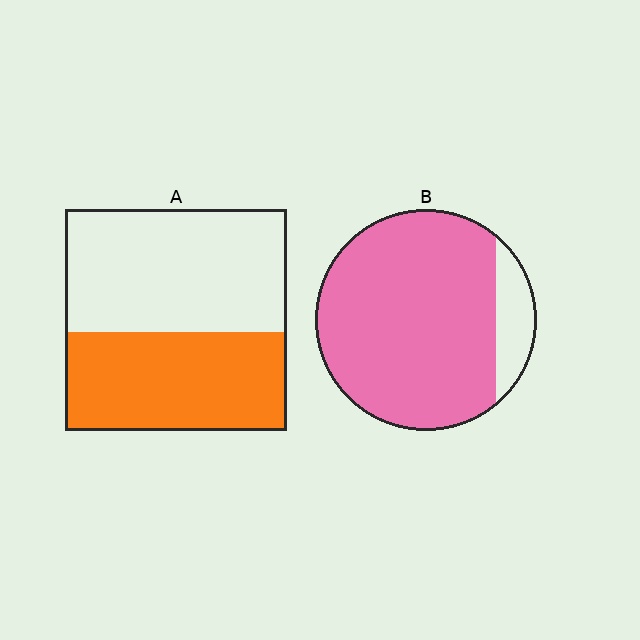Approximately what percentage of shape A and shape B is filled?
A is approximately 45% and B is approximately 85%.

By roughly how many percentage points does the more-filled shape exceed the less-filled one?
By roughly 45 percentage points (B over A).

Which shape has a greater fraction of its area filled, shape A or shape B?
Shape B.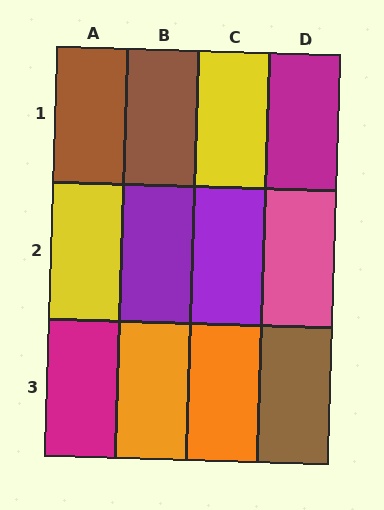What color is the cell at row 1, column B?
Brown.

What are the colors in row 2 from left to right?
Yellow, purple, purple, pink.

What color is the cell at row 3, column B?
Orange.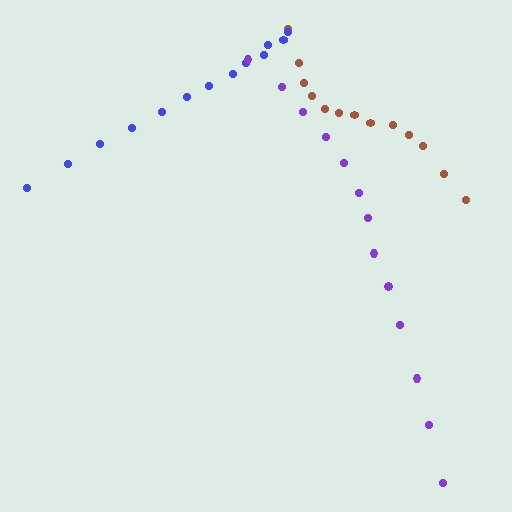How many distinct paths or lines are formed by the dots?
There are 3 distinct paths.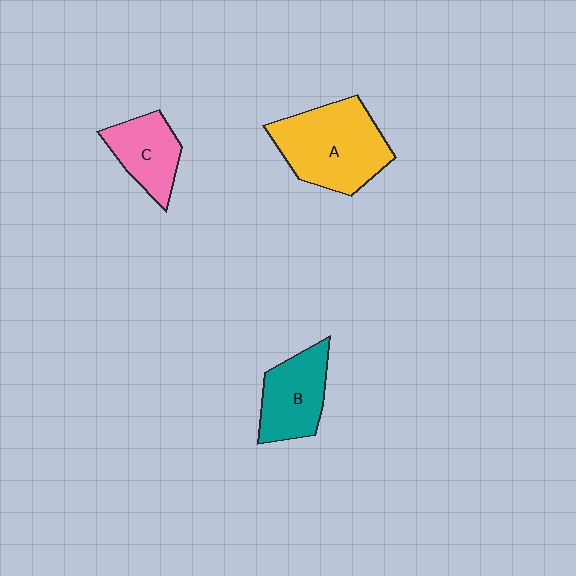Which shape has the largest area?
Shape A (yellow).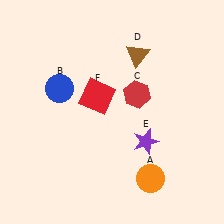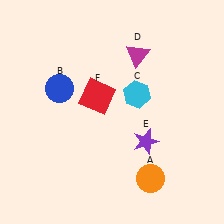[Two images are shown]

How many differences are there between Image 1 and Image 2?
There are 2 differences between the two images.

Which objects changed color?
C changed from red to cyan. D changed from brown to magenta.